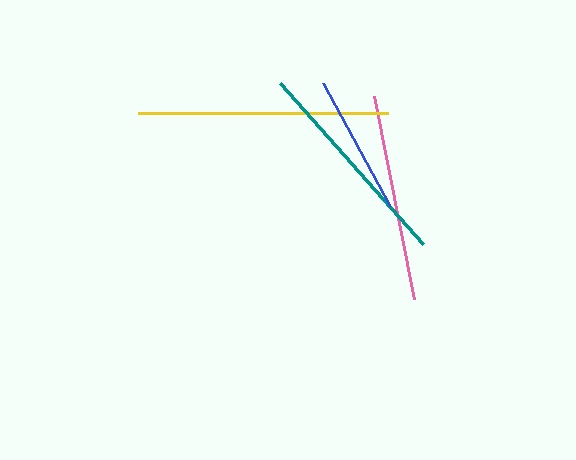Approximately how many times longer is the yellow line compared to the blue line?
The yellow line is approximately 1.8 times the length of the blue line.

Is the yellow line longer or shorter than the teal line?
The yellow line is longer than the teal line.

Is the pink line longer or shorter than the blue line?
The pink line is longer than the blue line.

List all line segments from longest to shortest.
From longest to shortest: yellow, teal, pink, blue.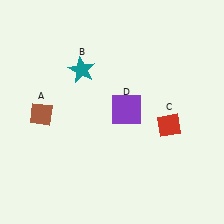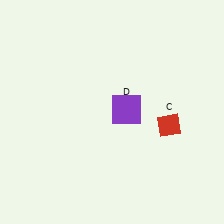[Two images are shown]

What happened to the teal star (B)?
The teal star (B) was removed in Image 2. It was in the top-left area of Image 1.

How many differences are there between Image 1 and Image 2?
There are 2 differences between the two images.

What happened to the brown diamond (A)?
The brown diamond (A) was removed in Image 2. It was in the bottom-left area of Image 1.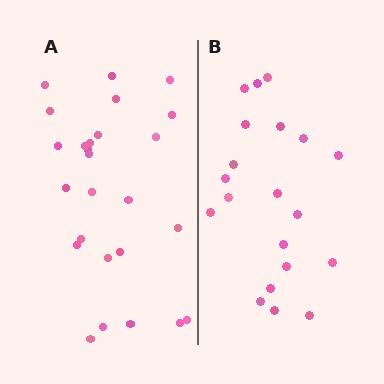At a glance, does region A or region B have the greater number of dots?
Region A (the left region) has more dots.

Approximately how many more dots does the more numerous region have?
Region A has about 6 more dots than region B.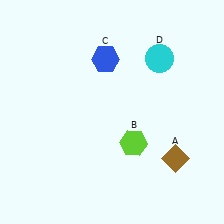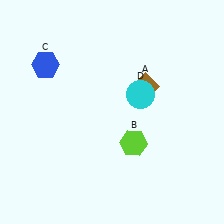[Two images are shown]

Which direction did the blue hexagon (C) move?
The blue hexagon (C) moved left.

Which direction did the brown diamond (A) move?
The brown diamond (A) moved up.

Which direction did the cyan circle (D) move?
The cyan circle (D) moved down.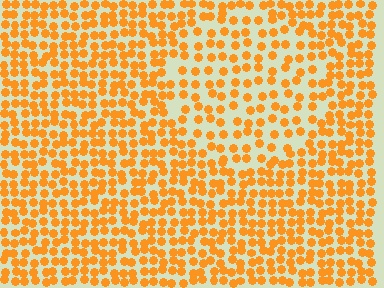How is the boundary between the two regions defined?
The boundary is defined by a change in element density (approximately 1.7x ratio). All elements are the same color, size, and shape.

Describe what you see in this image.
The image contains small orange elements arranged at two different densities. A circle-shaped region is visible where the elements are less densely packed than the surrounding area.